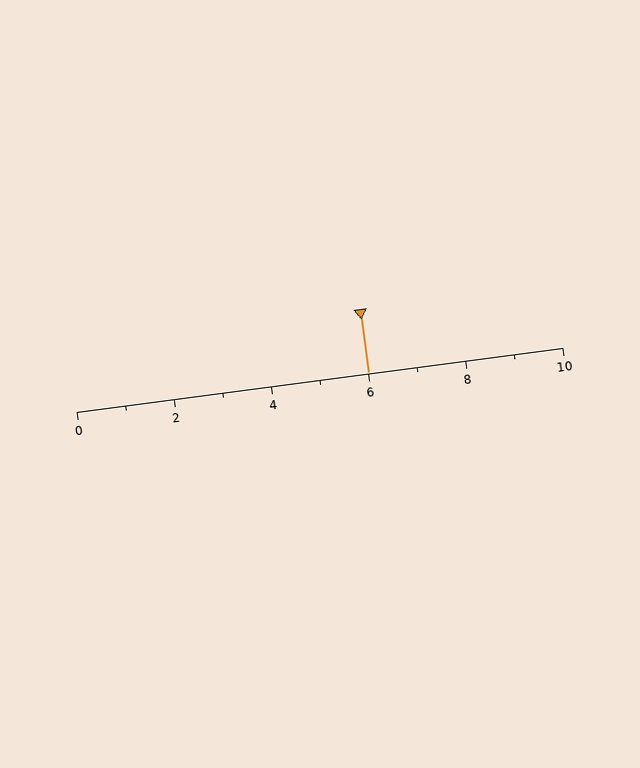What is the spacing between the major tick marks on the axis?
The major ticks are spaced 2 apart.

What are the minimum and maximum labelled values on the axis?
The axis runs from 0 to 10.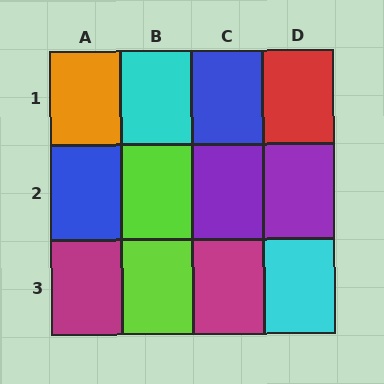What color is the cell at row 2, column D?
Purple.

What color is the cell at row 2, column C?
Purple.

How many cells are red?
1 cell is red.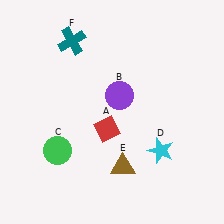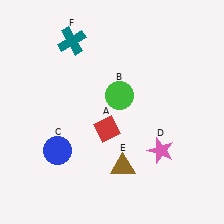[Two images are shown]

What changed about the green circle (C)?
In Image 1, C is green. In Image 2, it changed to blue.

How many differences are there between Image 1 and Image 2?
There are 3 differences between the two images.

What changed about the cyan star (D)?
In Image 1, D is cyan. In Image 2, it changed to pink.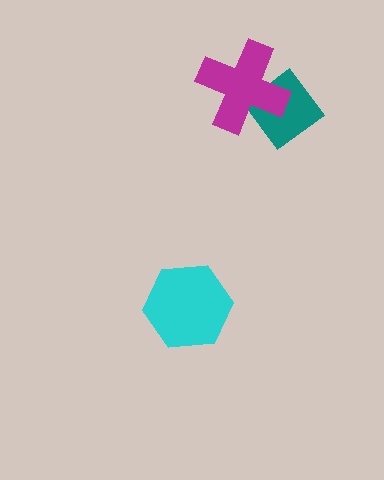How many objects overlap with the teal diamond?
1 object overlaps with the teal diamond.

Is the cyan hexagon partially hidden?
No, no other shape covers it.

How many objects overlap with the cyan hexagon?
0 objects overlap with the cyan hexagon.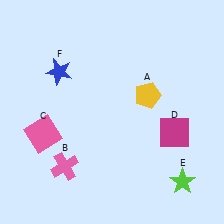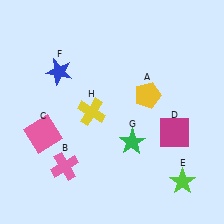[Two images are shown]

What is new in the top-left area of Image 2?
A yellow cross (H) was added in the top-left area of Image 2.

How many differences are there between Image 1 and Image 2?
There are 2 differences between the two images.